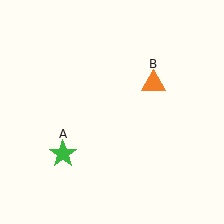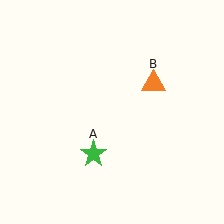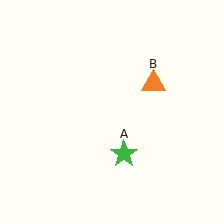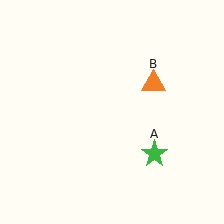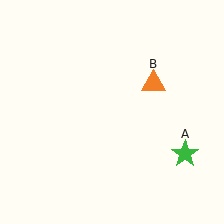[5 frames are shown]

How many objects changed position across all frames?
1 object changed position: green star (object A).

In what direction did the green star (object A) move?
The green star (object A) moved right.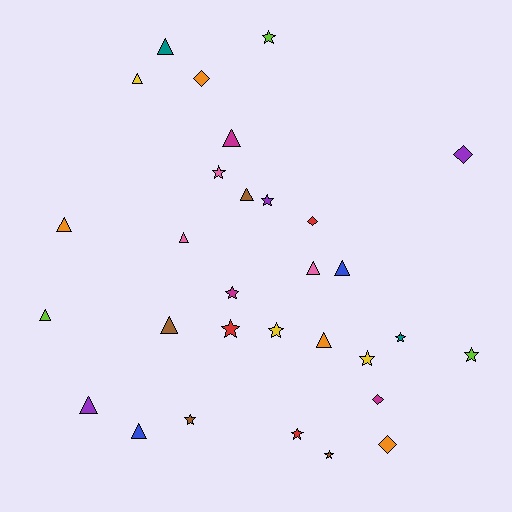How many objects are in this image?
There are 30 objects.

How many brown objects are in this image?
There are 4 brown objects.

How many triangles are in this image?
There are 13 triangles.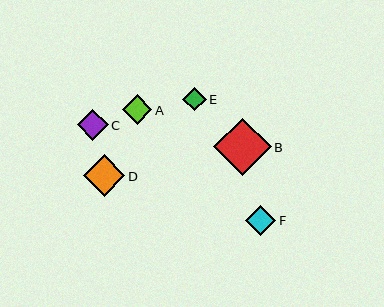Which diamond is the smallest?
Diamond E is the smallest with a size of approximately 23 pixels.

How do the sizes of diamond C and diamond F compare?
Diamond C and diamond F are approximately the same size.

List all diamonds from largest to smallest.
From largest to smallest: B, D, C, F, A, E.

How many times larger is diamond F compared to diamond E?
Diamond F is approximately 1.3 times the size of diamond E.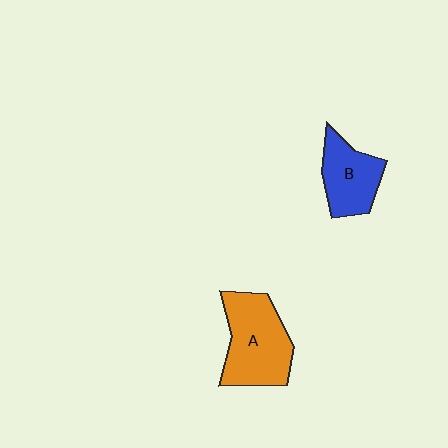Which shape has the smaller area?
Shape B (blue).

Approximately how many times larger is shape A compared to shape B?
Approximately 1.5 times.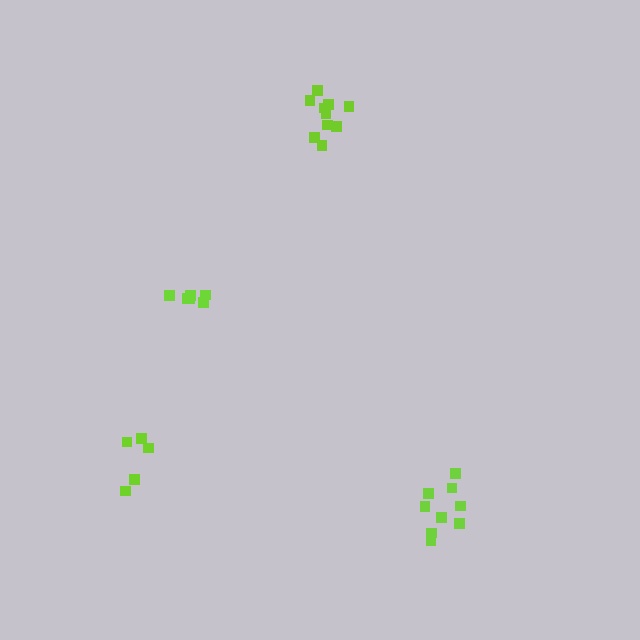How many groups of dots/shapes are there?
There are 4 groups.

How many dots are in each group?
Group 1: 9 dots, Group 2: 6 dots, Group 3: 5 dots, Group 4: 10 dots (30 total).